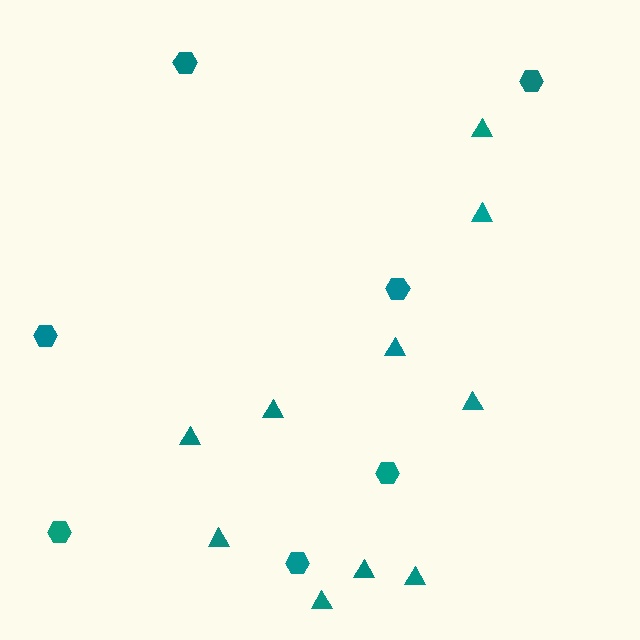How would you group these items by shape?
There are 2 groups: one group of triangles (10) and one group of hexagons (7).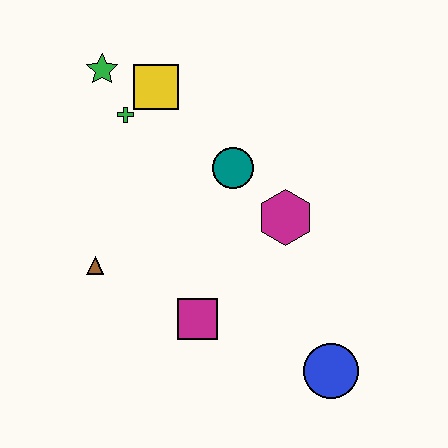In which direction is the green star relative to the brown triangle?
The green star is above the brown triangle.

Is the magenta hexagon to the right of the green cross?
Yes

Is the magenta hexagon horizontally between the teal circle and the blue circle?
Yes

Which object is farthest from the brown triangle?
The blue circle is farthest from the brown triangle.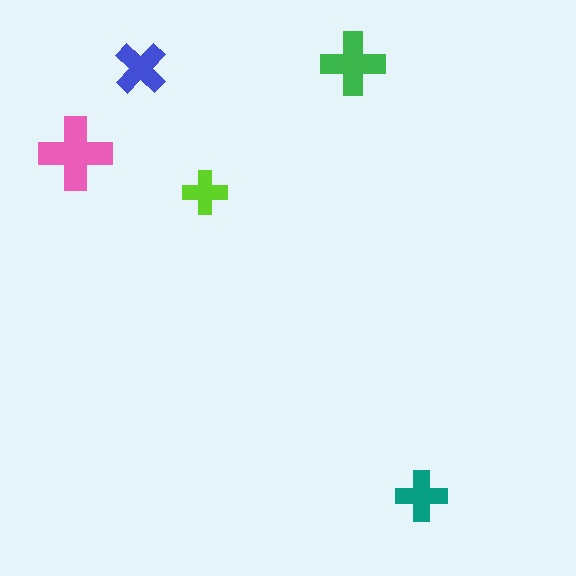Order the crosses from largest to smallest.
the pink one, the green one, the blue one, the teal one, the lime one.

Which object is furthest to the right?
The teal cross is rightmost.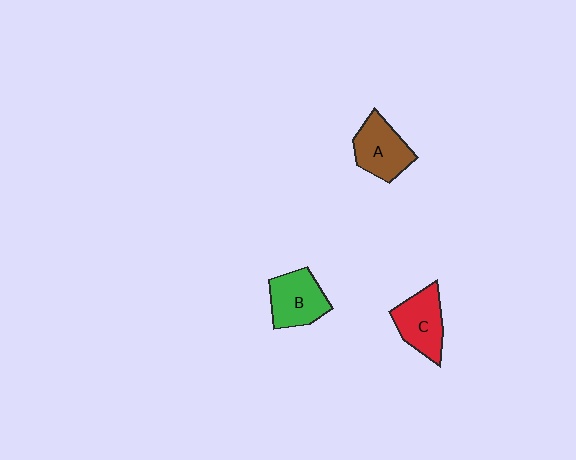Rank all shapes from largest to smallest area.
From largest to smallest: B (green), A (brown), C (red).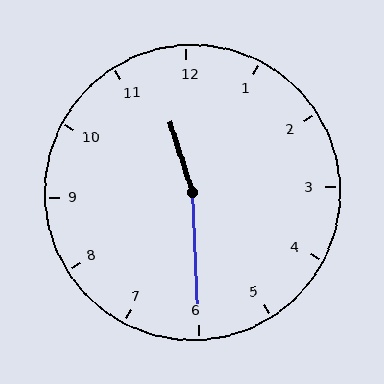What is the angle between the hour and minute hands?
Approximately 165 degrees.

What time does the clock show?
11:30.